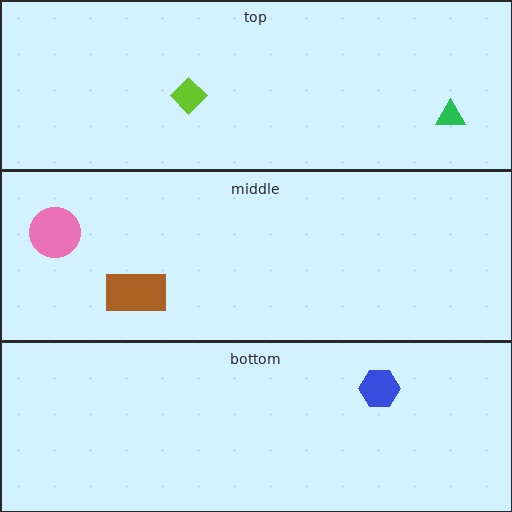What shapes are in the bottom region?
The blue hexagon.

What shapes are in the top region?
The lime diamond, the green triangle.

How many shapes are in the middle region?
2.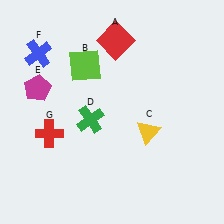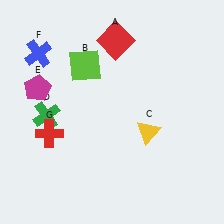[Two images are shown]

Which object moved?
The green cross (D) moved left.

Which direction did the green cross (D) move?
The green cross (D) moved left.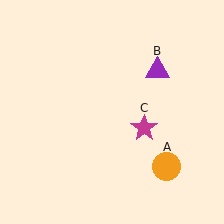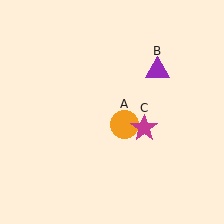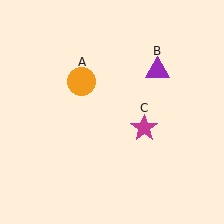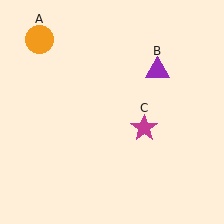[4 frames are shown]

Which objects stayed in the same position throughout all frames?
Purple triangle (object B) and magenta star (object C) remained stationary.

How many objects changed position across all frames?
1 object changed position: orange circle (object A).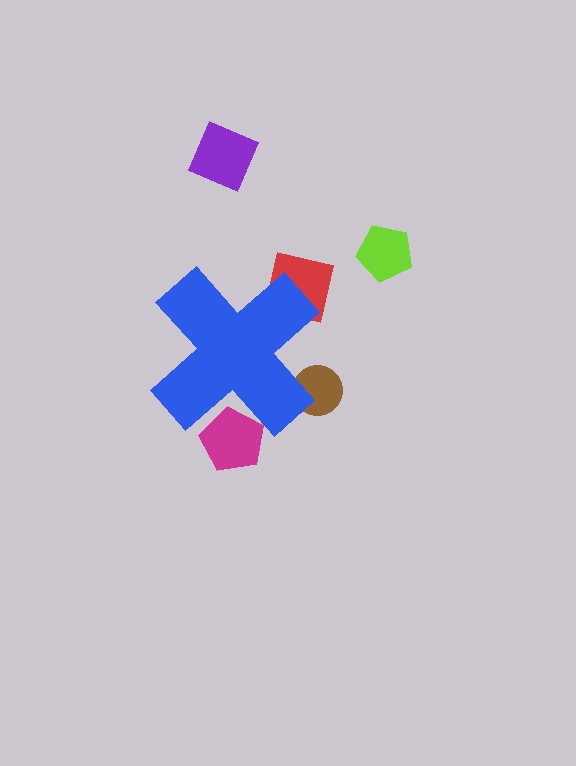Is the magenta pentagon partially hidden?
Yes, the magenta pentagon is partially hidden behind the blue cross.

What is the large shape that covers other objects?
A blue cross.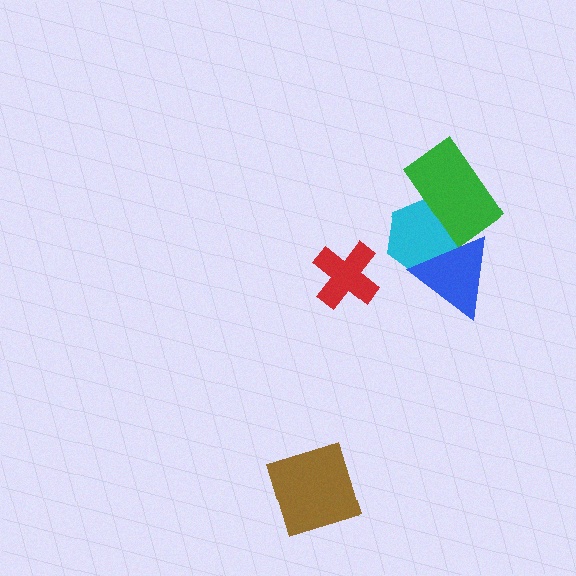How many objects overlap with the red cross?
0 objects overlap with the red cross.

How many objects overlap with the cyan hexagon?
2 objects overlap with the cyan hexagon.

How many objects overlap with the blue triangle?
2 objects overlap with the blue triangle.